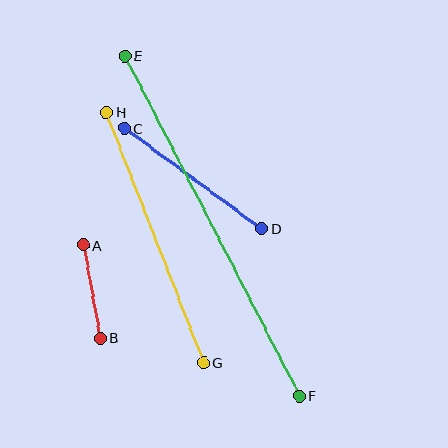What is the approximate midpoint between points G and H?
The midpoint is at approximately (155, 238) pixels.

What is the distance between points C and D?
The distance is approximately 170 pixels.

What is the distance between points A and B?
The distance is approximately 95 pixels.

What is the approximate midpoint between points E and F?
The midpoint is at approximately (212, 226) pixels.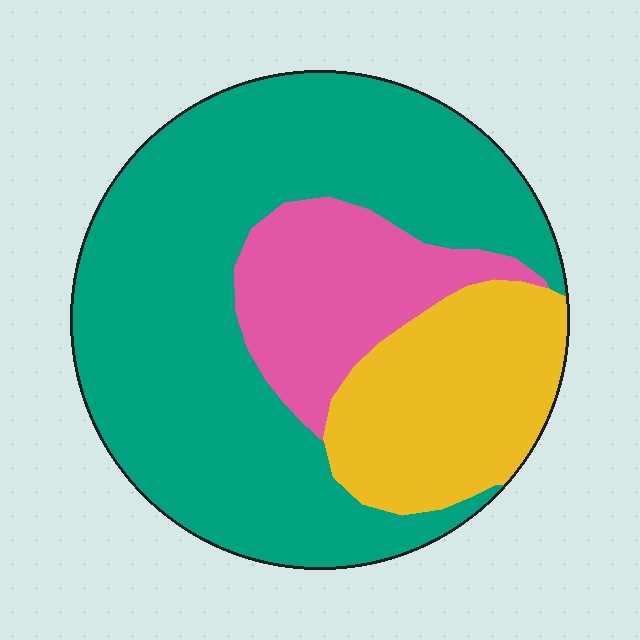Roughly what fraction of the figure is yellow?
Yellow takes up between a sixth and a third of the figure.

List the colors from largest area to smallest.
From largest to smallest: teal, yellow, pink.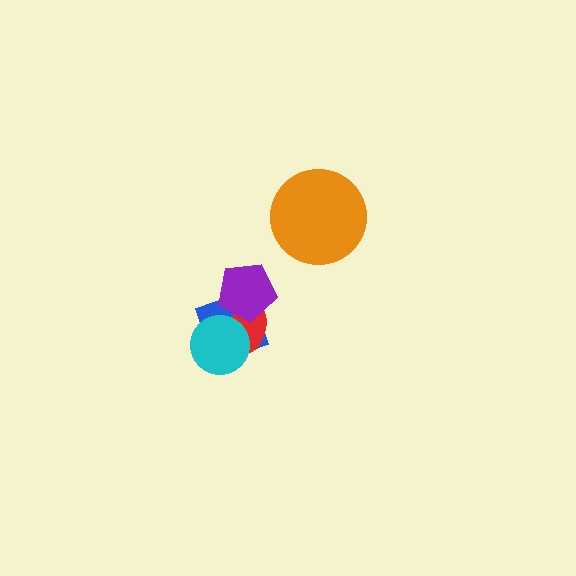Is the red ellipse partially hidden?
Yes, it is partially covered by another shape.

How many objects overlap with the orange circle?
0 objects overlap with the orange circle.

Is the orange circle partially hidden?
No, no other shape covers it.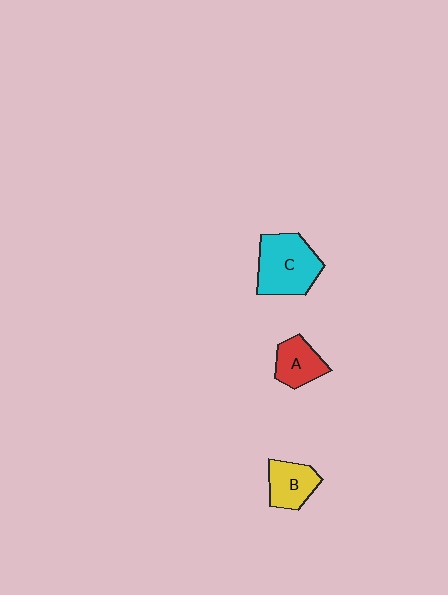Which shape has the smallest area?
Shape A (red).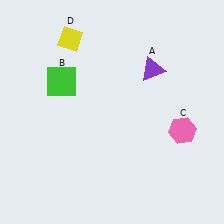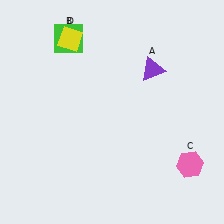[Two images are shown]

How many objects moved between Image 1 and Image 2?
2 objects moved between the two images.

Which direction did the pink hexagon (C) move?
The pink hexagon (C) moved down.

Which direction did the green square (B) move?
The green square (B) moved up.